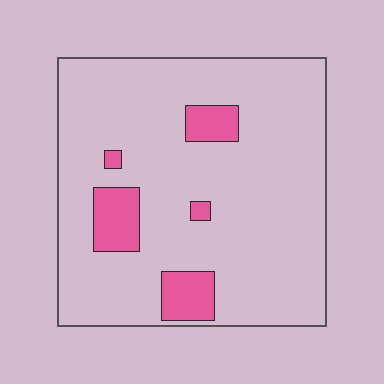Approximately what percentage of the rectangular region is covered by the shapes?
Approximately 10%.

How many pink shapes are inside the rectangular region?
5.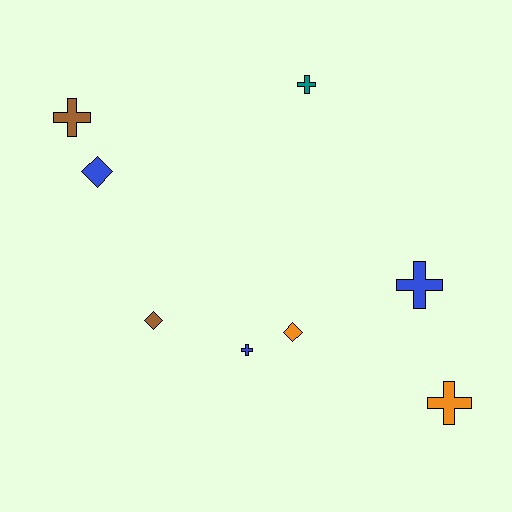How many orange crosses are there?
There is 1 orange cross.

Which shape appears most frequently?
Cross, with 5 objects.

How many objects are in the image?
There are 8 objects.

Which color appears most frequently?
Blue, with 3 objects.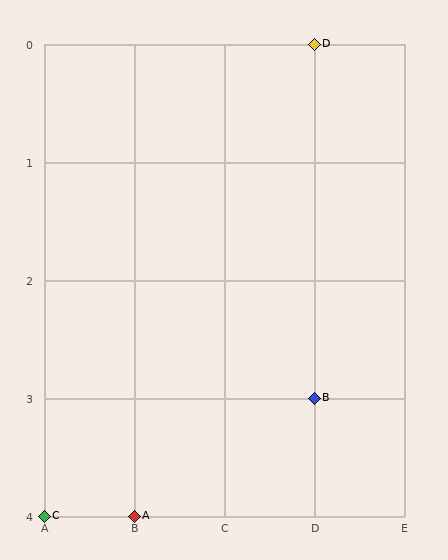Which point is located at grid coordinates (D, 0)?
Point D is at (D, 0).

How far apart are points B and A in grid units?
Points B and A are 2 columns and 1 row apart (about 2.2 grid units diagonally).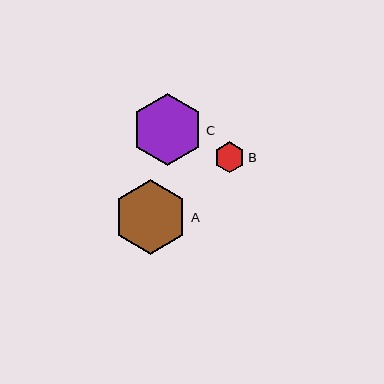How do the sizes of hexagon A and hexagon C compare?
Hexagon A and hexagon C are approximately the same size.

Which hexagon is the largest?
Hexagon A is the largest with a size of approximately 75 pixels.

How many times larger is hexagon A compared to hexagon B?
Hexagon A is approximately 2.4 times the size of hexagon B.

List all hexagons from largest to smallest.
From largest to smallest: A, C, B.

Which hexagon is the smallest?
Hexagon B is the smallest with a size of approximately 31 pixels.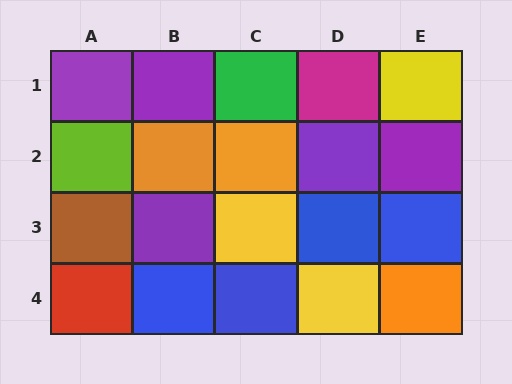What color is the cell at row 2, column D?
Purple.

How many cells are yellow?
3 cells are yellow.